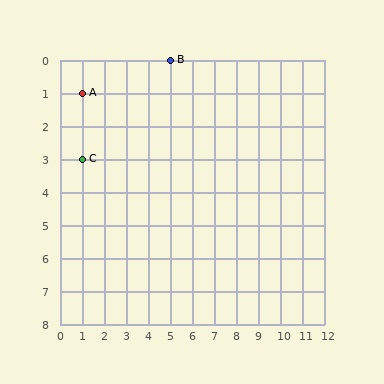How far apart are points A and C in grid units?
Points A and C are 2 rows apart.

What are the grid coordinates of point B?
Point B is at grid coordinates (5, 0).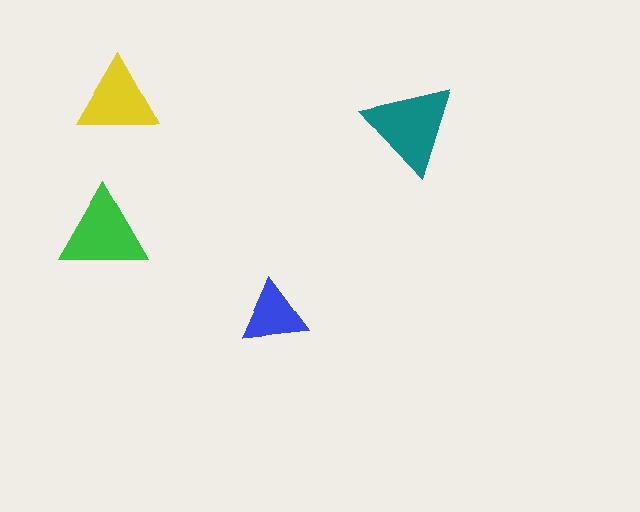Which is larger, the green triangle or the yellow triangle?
The green one.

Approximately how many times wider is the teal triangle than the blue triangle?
About 1.5 times wider.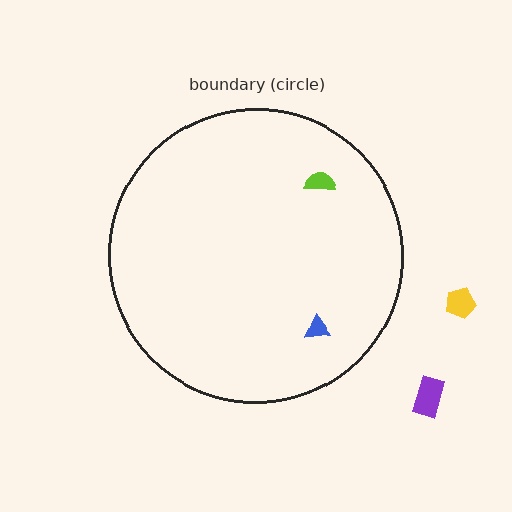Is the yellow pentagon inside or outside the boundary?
Outside.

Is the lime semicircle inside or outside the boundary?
Inside.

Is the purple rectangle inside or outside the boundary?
Outside.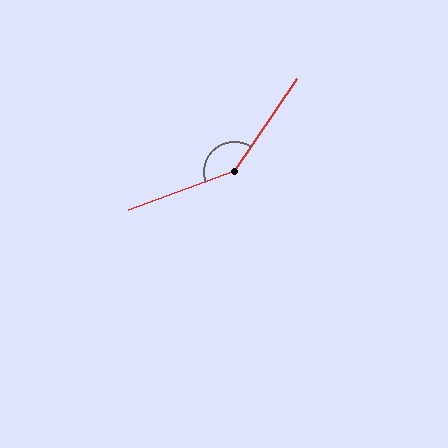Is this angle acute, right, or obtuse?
It is obtuse.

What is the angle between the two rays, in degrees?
Approximately 144 degrees.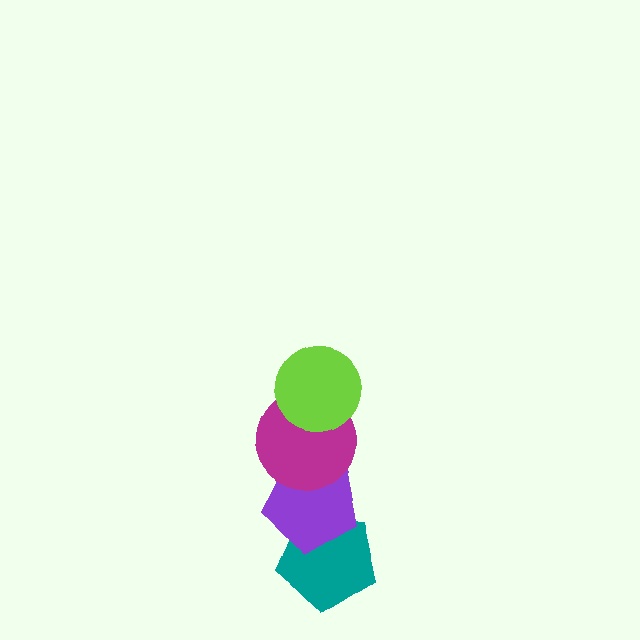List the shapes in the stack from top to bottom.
From top to bottom: the lime circle, the magenta circle, the purple pentagon, the teal pentagon.